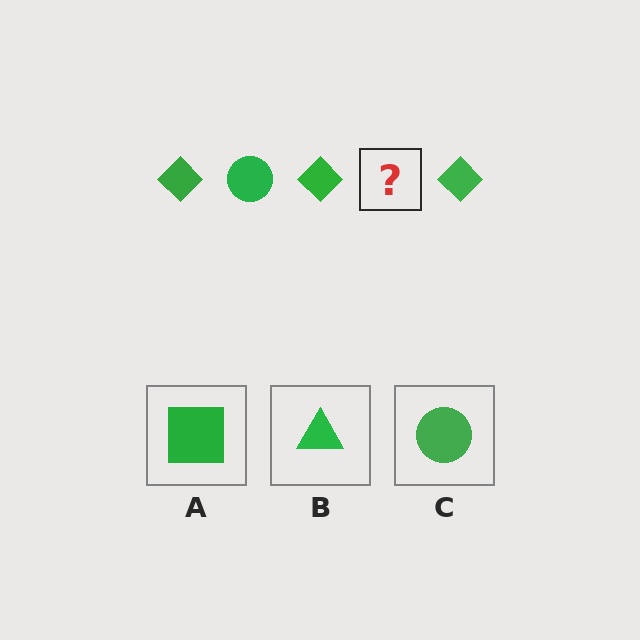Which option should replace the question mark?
Option C.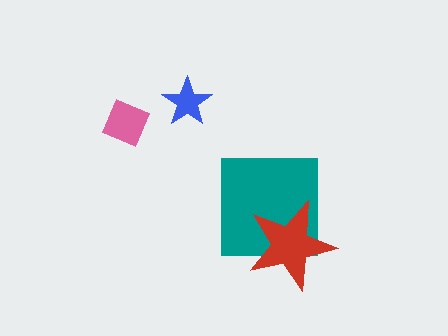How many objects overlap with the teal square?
1 object overlaps with the teal square.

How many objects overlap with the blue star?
0 objects overlap with the blue star.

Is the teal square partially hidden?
Yes, it is partially covered by another shape.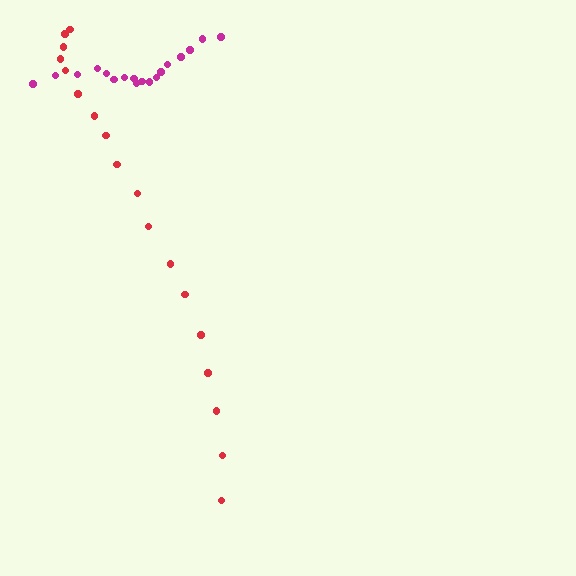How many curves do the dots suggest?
There are 2 distinct paths.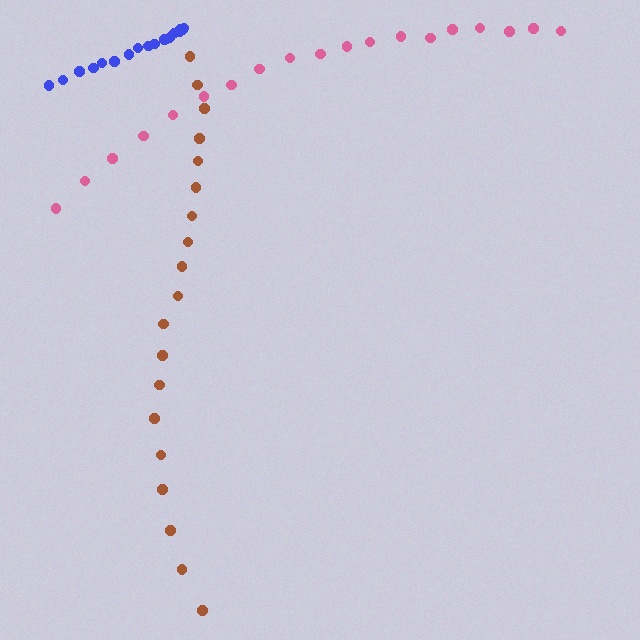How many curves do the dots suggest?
There are 3 distinct paths.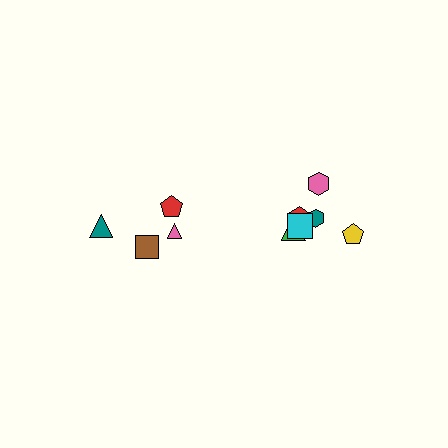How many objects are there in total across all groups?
There are 10 objects.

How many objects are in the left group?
There are 4 objects.